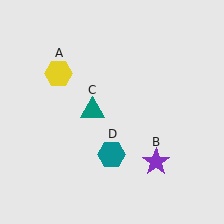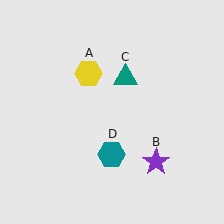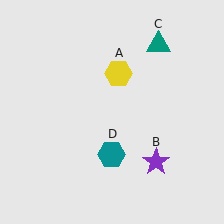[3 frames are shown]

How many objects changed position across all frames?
2 objects changed position: yellow hexagon (object A), teal triangle (object C).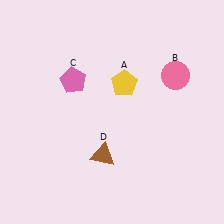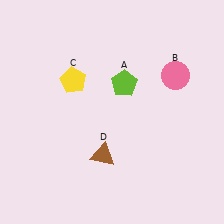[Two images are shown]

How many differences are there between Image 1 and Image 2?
There are 2 differences between the two images.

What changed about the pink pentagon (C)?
In Image 1, C is pink. In Image 2, it changed to yellow.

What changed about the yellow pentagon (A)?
In Image 1, A is yellow. In Image 2, it changed to lime.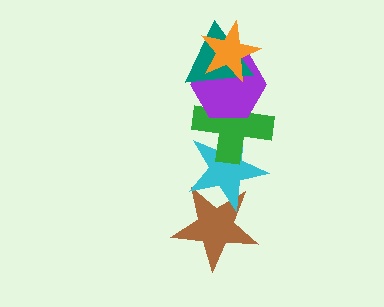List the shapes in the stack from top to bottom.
From top to bottom: the orange star, the teal triangle, the purple hexagon, the green cross, the cyan star, the brown star.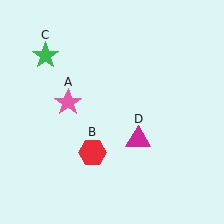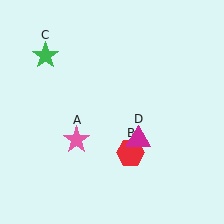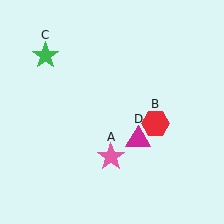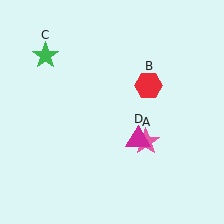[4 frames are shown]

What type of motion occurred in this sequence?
The pink star (object A), red hexagon (object B) rotated counterclockwise around the center of the scene.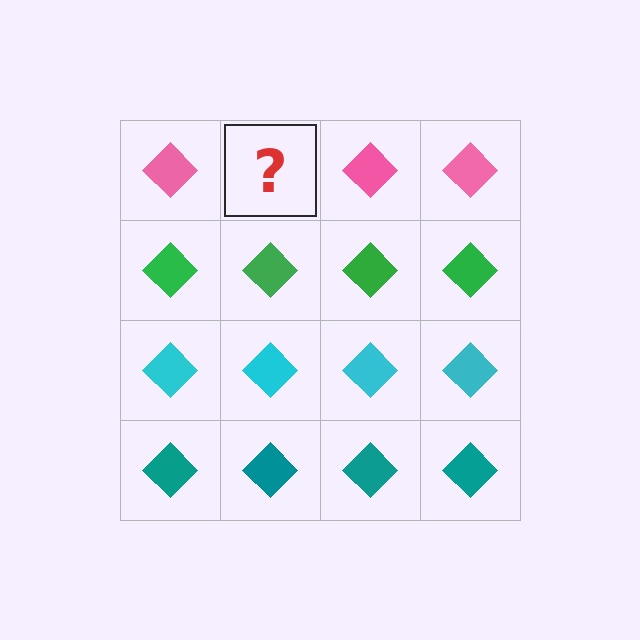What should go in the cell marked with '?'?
The missing cell should contain a pink diamond.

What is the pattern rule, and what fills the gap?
The rule is that each row has a consistent color. The gap should be filled with a pink diamond.